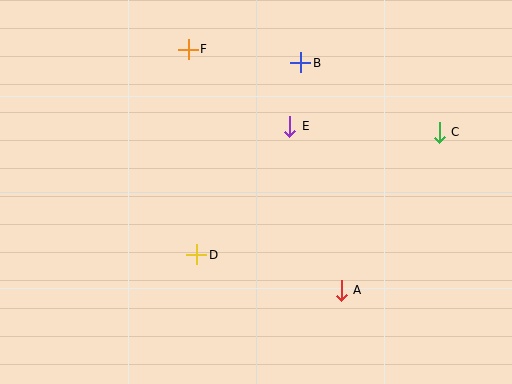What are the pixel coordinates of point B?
Point B is at (301, 63).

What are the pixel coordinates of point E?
Point E is at (290, 126).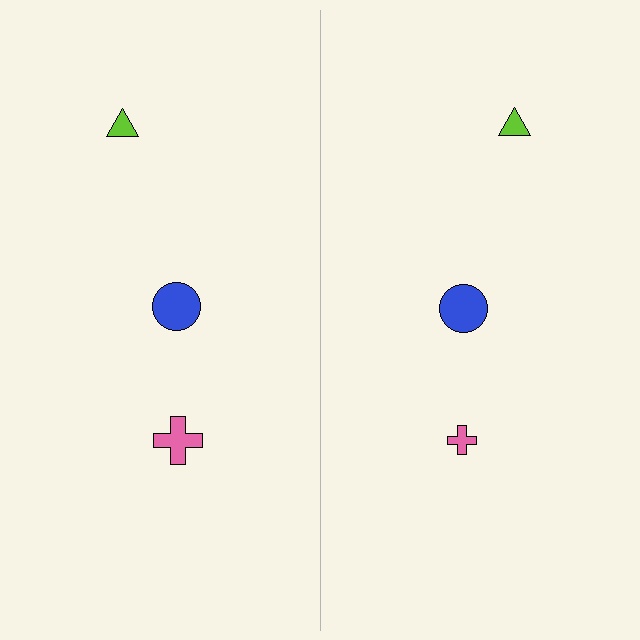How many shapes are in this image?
There are 6 shapes in this image.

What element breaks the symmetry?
The pink cross on the right side has a different size than its mirror counterpart.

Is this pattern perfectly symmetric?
No, the pattern is not perfectly symmetric. The pink cross on the right side has a different size than its mirror counterpart.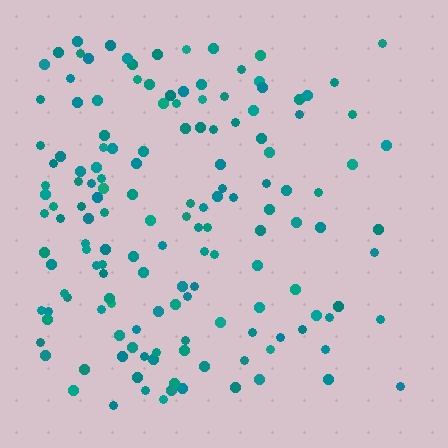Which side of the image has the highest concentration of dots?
The left.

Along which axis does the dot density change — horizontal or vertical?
Horizontal.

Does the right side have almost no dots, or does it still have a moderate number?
Still a moderate number, just noticeably fewer than the left.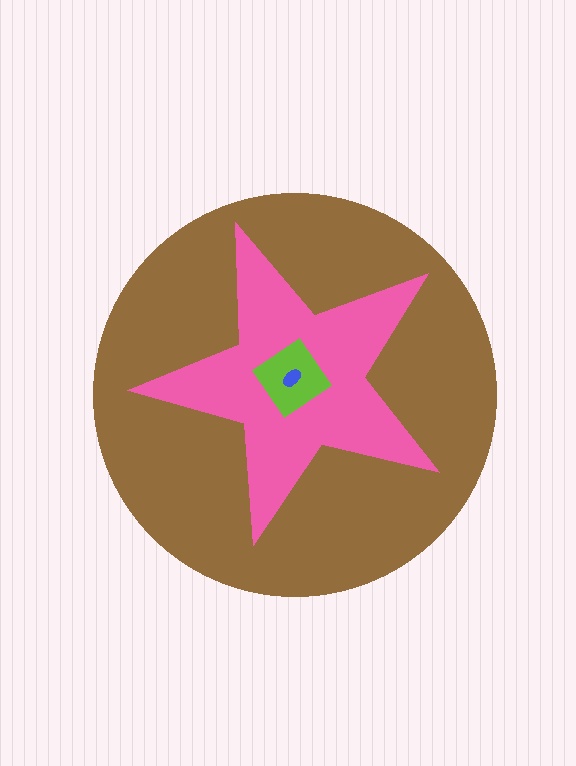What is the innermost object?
The blue ellipse.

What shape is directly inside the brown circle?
The pink star.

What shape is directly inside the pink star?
The lime diamond.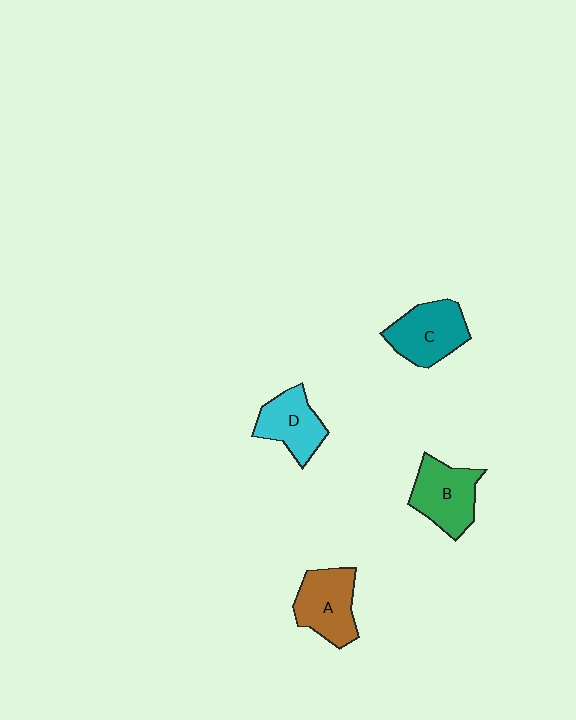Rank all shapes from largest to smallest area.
From largest to smallest: C (teal), B (green), A (brown), D (cyan).